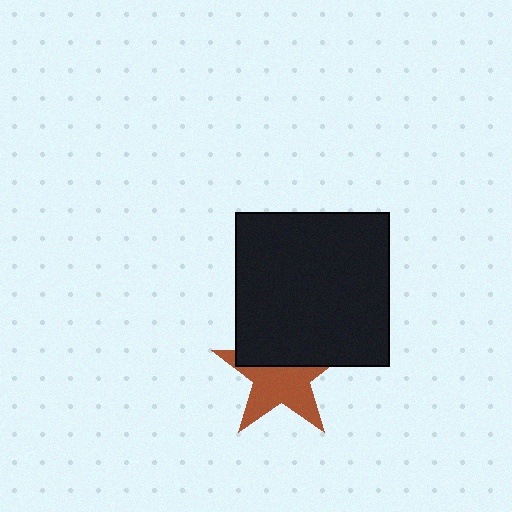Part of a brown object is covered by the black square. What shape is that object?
It is a star.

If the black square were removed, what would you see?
You would see the complete brown star.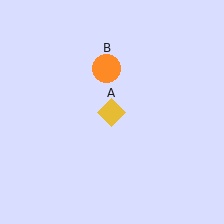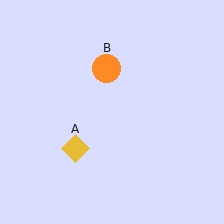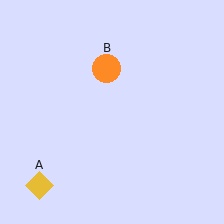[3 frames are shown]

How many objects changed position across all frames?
1 object changed position: yellow diamond (object A).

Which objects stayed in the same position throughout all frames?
Orange circle (object B) remained stationary.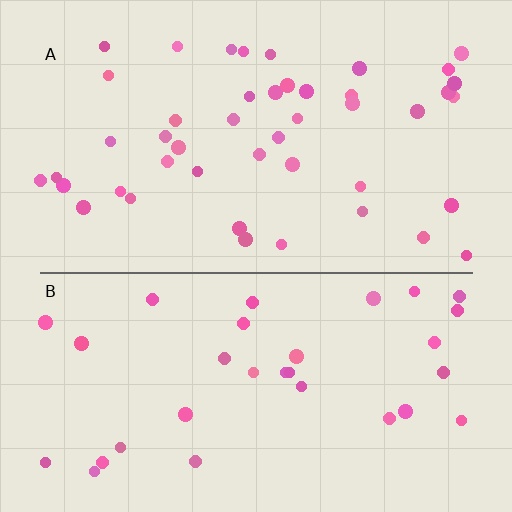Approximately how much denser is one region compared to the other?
Approximately 1.4× — region A over region B.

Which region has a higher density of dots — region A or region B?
A (the top).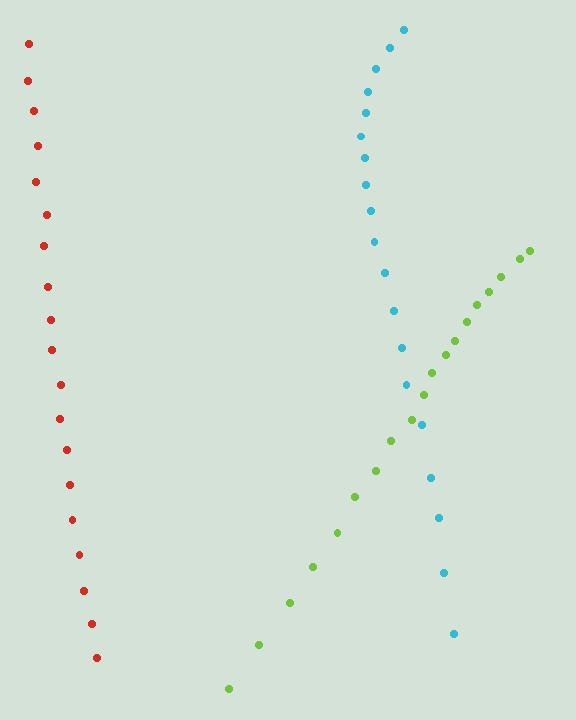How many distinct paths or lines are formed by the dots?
There are 3 distinct paths.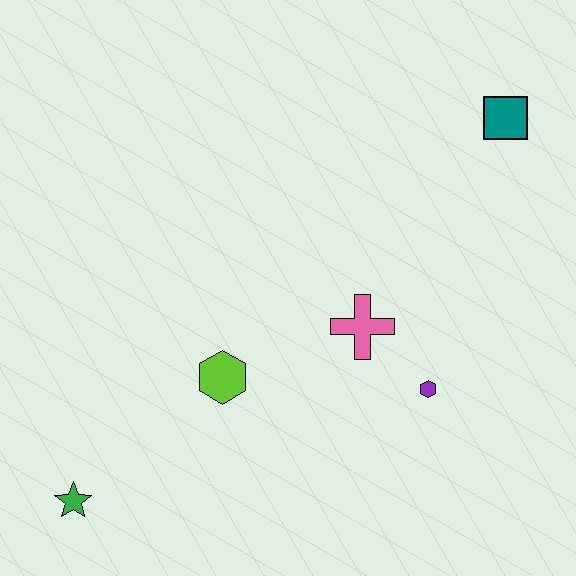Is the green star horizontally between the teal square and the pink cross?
No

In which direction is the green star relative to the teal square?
The green star is to the left of the teal square.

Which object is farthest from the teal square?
The green star is farthest from the teal square.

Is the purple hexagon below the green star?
No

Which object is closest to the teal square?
The pink cross is closest to the teal square.